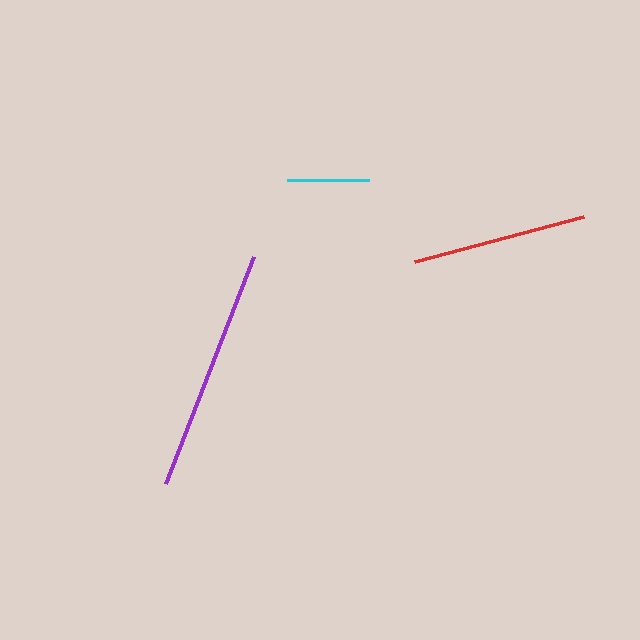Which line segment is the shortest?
The cyan line is the shortest at approximately 82 pixels.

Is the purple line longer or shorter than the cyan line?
The purple line is longer than the cyan line.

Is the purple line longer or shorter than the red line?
The purple line is longer than the red line.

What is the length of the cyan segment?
The cyan segment is approximately 82 pixels long.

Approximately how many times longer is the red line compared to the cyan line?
The red line is approximately 2.1 times the length of the cyan line.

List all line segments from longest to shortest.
From longest to shortest: purple, red, cyan.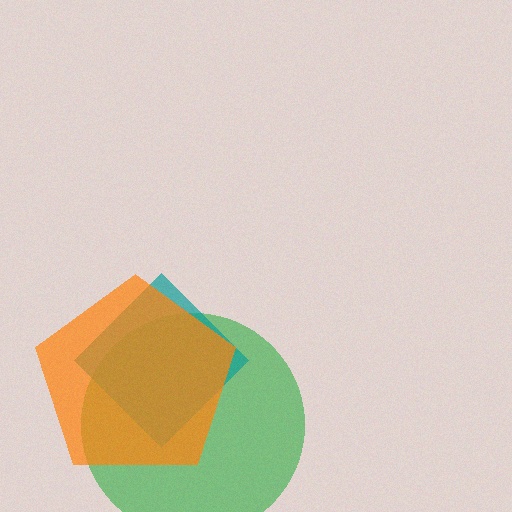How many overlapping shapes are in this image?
There are 3 overlapping shapes in the image.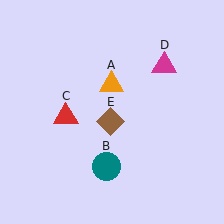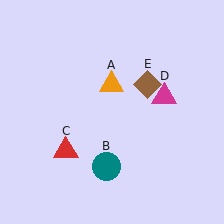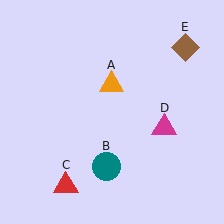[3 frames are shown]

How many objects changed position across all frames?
3 objects changed position: red triangle (object C), magenta triangle (object D), brown diamond (object E).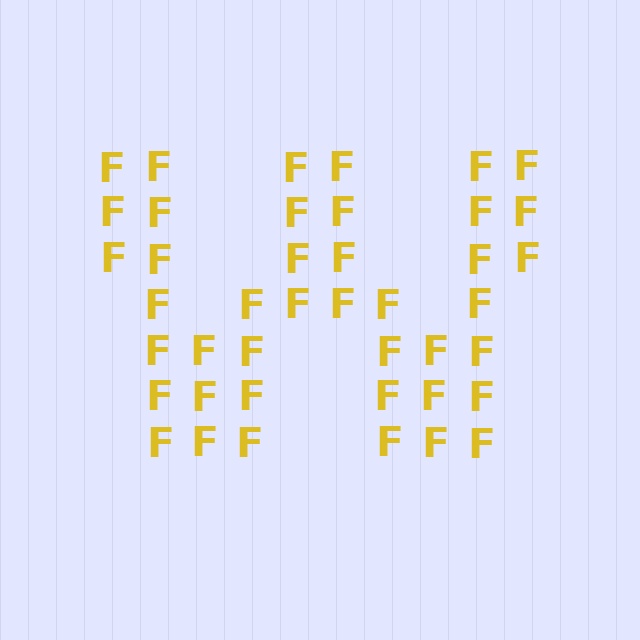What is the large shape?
The large shape is the letter W.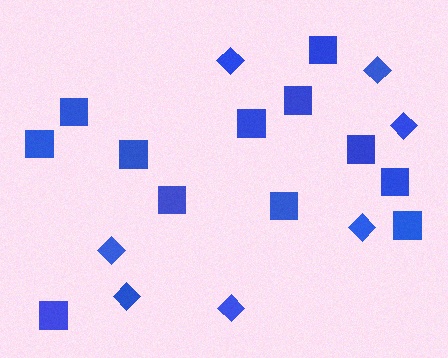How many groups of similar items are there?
There are 2 groups: one group of diamonds (7) and one group of squares (12).